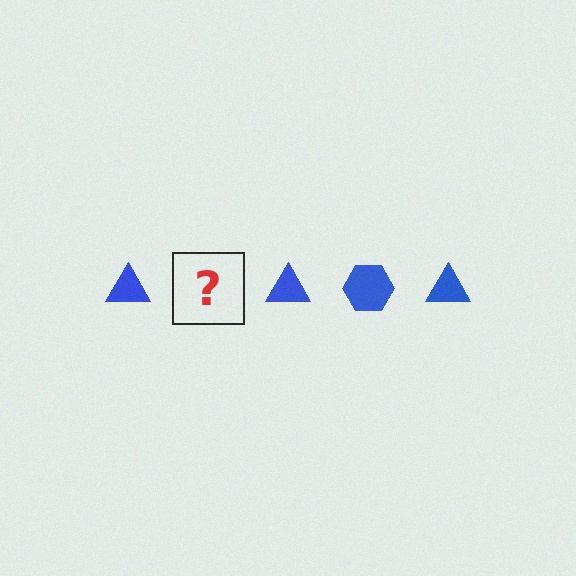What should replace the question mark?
The question mark should be replaced with a blue hexagon.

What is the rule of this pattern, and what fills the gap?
The rule is that the pattern cycles through triangle, hexagon shapes in blue. The gap should be filled with a blue hexagon.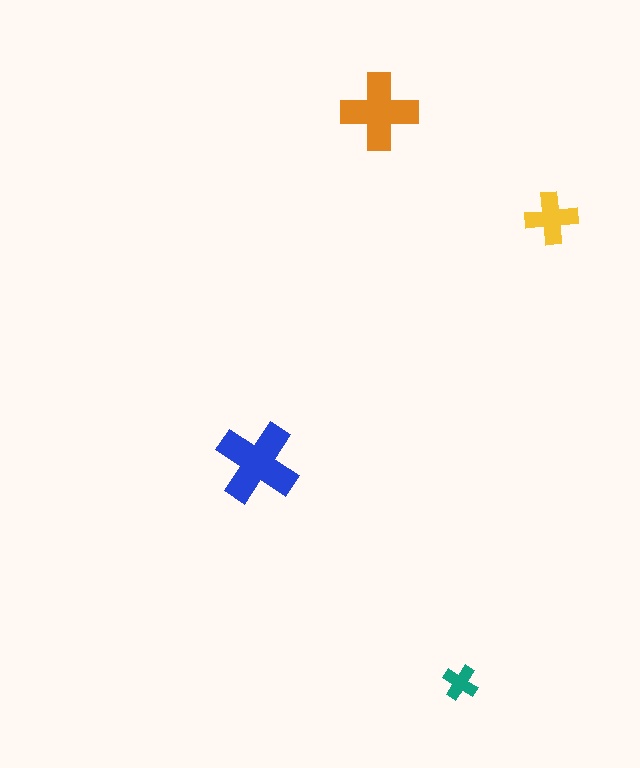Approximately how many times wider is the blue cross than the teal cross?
About 2.5 times wider.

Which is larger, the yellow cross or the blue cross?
The blue one.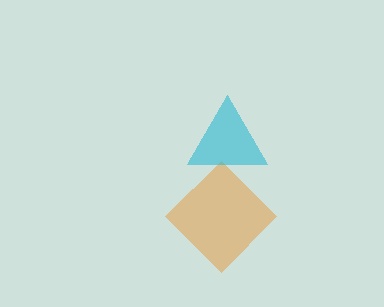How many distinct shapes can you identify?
There are 2 distinct shapes: an orange diamond, a cyan triangle.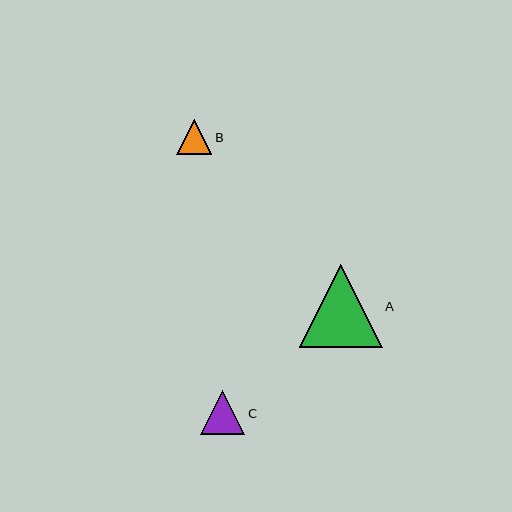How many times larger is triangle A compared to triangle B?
Triangle A is approximately 2.4 times the size of triangle B.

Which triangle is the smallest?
Triangle B is the smallest with a size of approximately 35 pixels.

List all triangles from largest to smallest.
From largest to smallest: A, C, B.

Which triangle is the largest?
Triangle A is the largest with a size of approximately 83 pixels.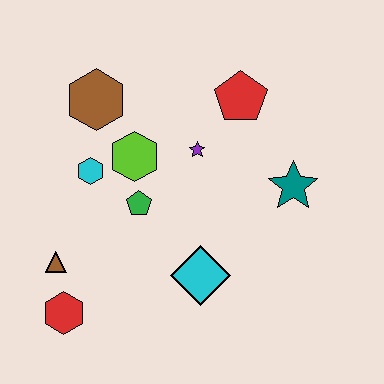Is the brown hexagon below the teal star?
No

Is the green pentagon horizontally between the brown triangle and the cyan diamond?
Yes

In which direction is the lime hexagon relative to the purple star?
The lime hexagon is to the left of the purple star.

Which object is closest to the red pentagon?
The purple star is closest to the red pentagon.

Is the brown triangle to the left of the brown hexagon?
Yes